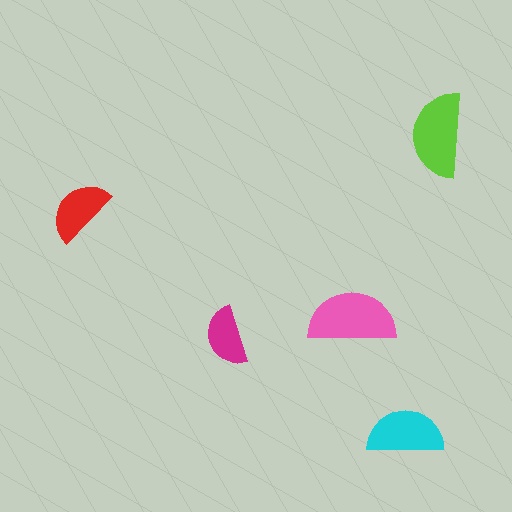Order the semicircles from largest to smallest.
the pink one, the lime one, the cyan one, the red one, the magenta one.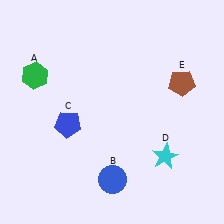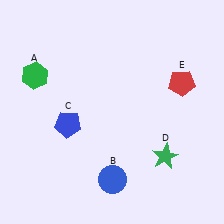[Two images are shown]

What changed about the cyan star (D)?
In Image 1, D is cyan. In Image 2, it changed to green.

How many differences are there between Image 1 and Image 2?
There are 2 differences between the two images.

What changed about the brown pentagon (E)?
In Image 1, E is brown. In Image 2, it changed to red.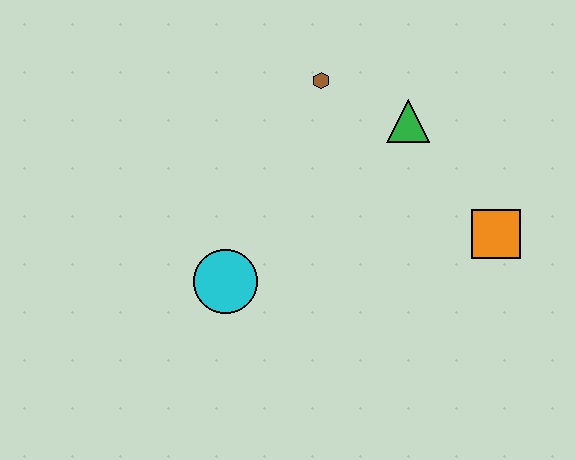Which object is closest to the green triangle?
The brown hexagon is closest to the green triangle.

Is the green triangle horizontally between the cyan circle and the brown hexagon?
No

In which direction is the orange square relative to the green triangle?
The orange square is below the green triangle.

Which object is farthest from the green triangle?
The cyan circle is farthest from the green triangle.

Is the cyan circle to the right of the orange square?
No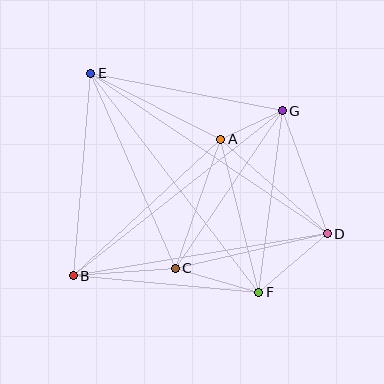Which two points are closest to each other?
Points A and G are closest to each other.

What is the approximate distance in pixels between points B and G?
The distance between B and G is approximately 266 pixels.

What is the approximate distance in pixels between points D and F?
The distance between D and F is approximately 90 pixels.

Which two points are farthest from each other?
Points D and E are farthest from each other.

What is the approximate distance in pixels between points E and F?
The distance between E and F is approximately 276 pixels.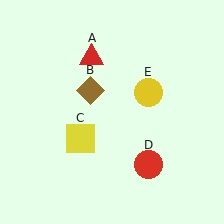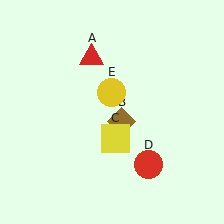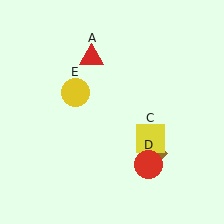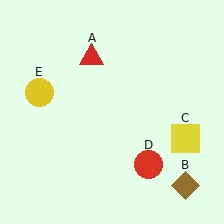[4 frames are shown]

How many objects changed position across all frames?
3 objects changed position: brown diamond (object B), yellow square (object C), yellow circle (object E).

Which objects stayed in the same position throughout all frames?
Red triangle (object A) and red circle (object D) remained stationary.